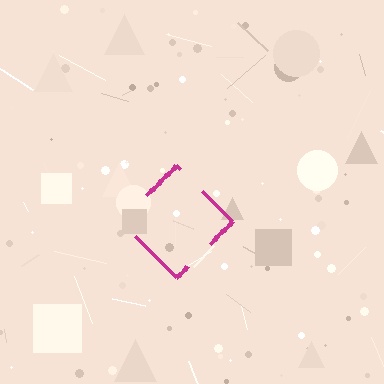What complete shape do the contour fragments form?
The contour fragments form a diamond.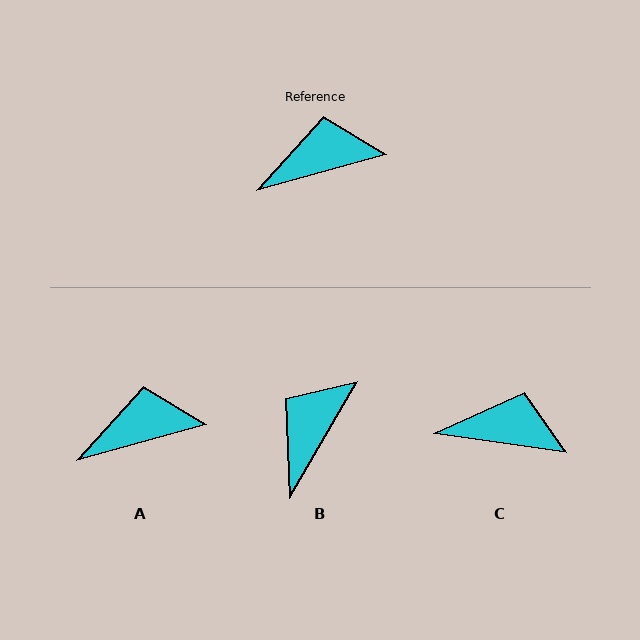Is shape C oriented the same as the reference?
No, it is off by about 24 degrees.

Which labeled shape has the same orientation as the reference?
A.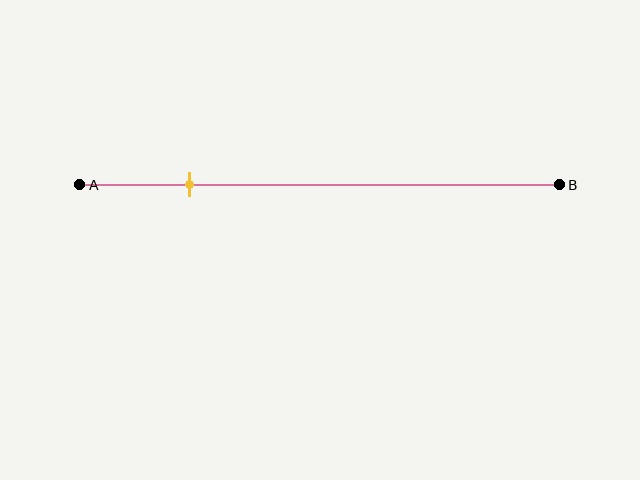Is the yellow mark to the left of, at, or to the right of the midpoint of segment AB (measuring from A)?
The yellow mark is to the left of the midpoint of segment AB.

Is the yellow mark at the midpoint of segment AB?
No, the mark is at about 25% from A, not at the 50% midpoint.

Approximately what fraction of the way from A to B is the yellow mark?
The yellow mark is approximately 25% of the way from A to B.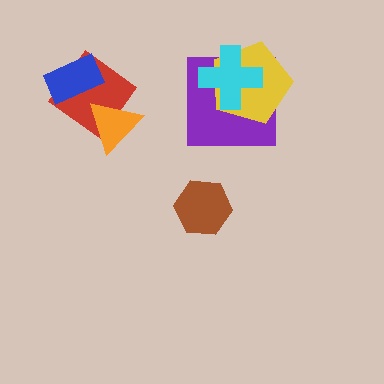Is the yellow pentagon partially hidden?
Yes, it is partially covered by another shape.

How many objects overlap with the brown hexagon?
0 objects overlap with the brown hexagon.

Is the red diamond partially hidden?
Yes, it is partially covered by another shape.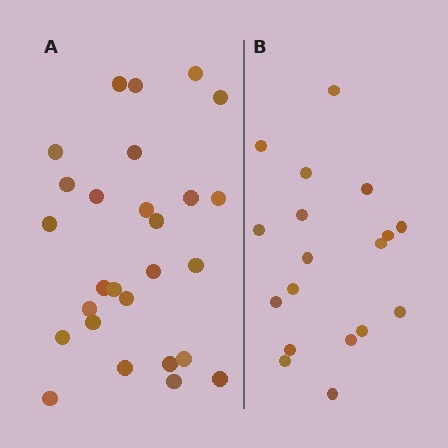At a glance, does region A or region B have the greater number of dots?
Region A (the left region) has more dots.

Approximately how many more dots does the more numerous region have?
Region A has roughly 8 or so more dots than region B.